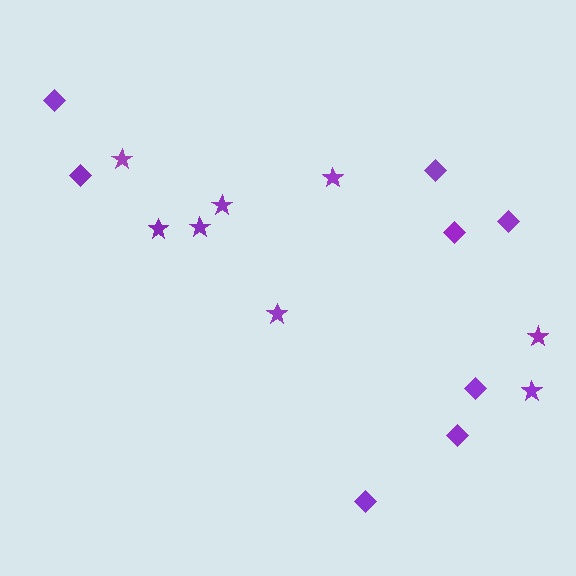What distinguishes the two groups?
There are 2 groups: one group of diamonds (8) and one group of stars (8).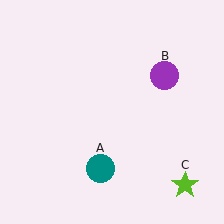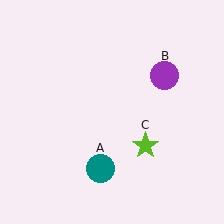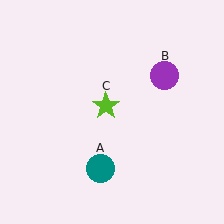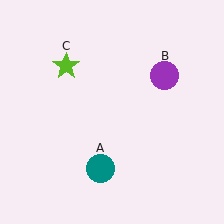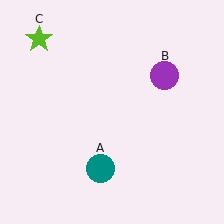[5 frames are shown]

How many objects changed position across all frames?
1 object changed position: lime star (object C).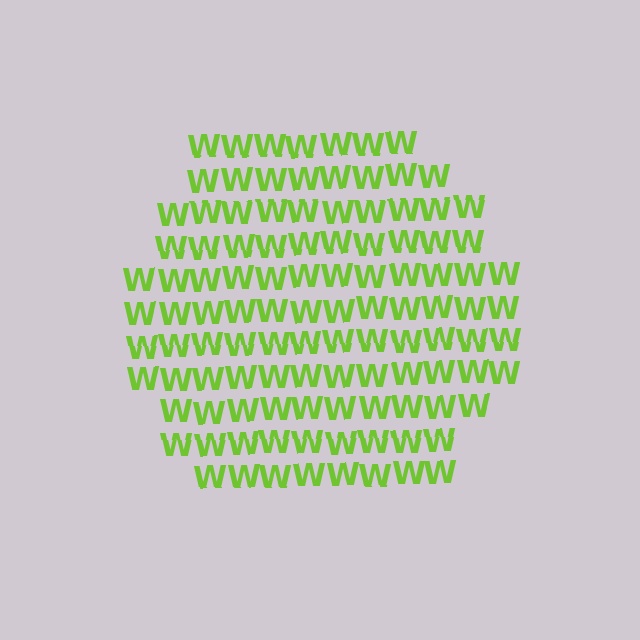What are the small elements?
The small elements are letter W's.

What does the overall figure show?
The overall figure shows a hexagon.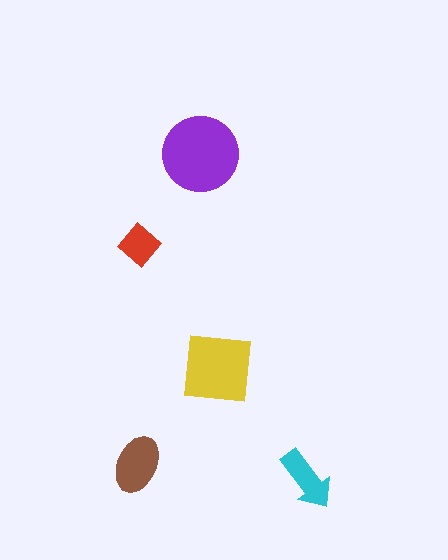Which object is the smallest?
The red diamond.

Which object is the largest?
The purple circle.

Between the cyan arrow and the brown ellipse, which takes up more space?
The brown ellipse.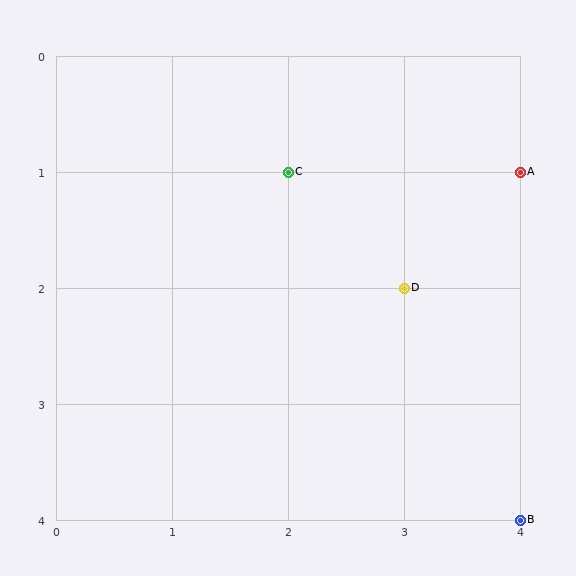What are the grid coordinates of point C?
Point C is at grid coordinates (2, 1).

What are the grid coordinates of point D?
Point D is at grid coordinates (3, 2).